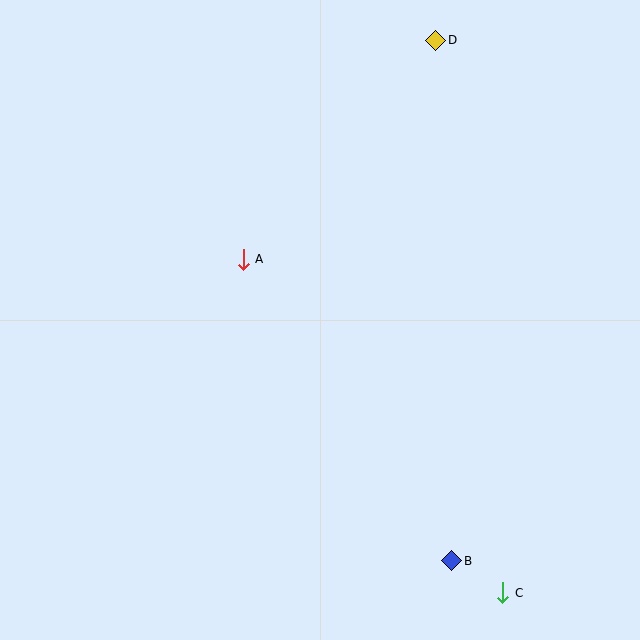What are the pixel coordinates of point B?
Point B is at (452, 561).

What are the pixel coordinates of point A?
Point A is at (243, 259).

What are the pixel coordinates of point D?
Point D is at (436, 40).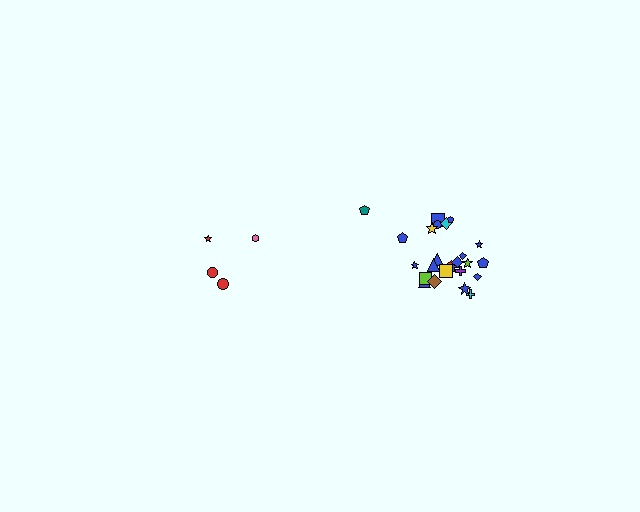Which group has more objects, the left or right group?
The right group.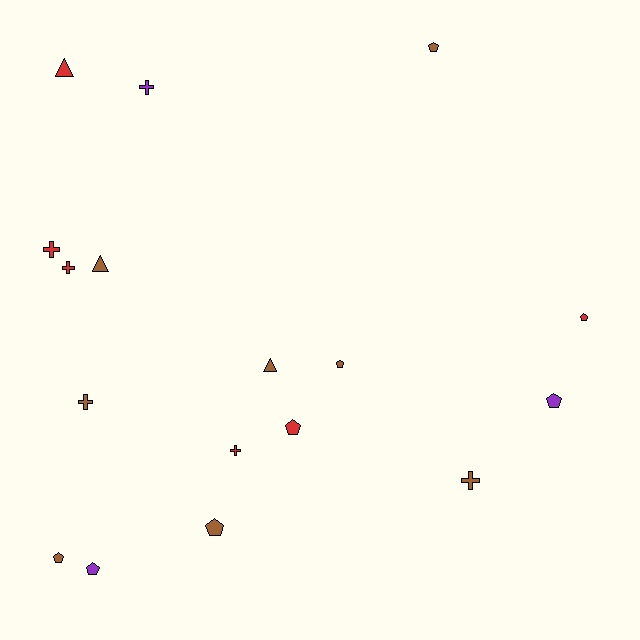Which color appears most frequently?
Brown, with 8 objects.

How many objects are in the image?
There are 17 objects.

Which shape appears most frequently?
Pentagon, with 8 objects.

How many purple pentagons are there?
There are 2 purple pentagons.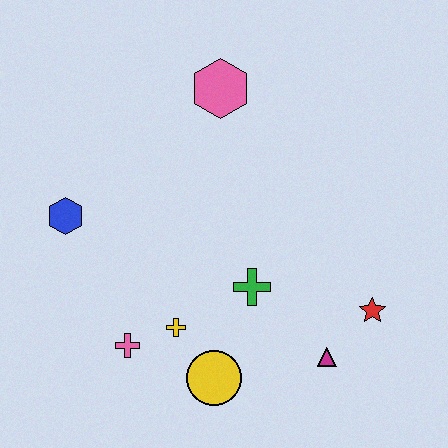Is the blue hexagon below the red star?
No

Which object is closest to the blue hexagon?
The pink cross is closest to the blue hexagon.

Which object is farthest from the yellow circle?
The pink hexagon is farthest from the yellow circle.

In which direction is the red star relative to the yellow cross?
The red star is to the right of the yellow cross.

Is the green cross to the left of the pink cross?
No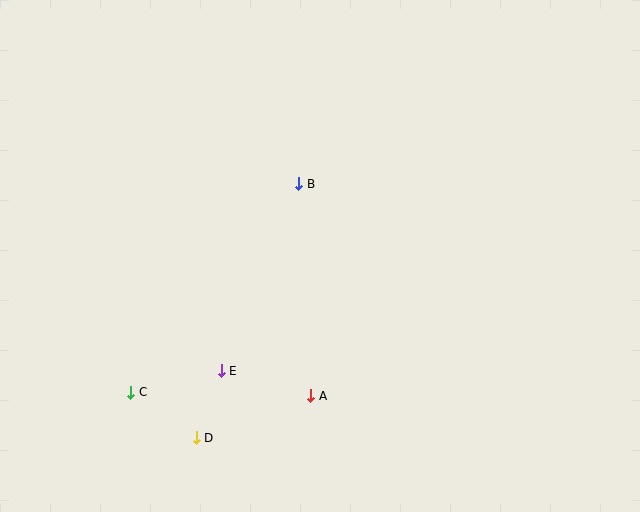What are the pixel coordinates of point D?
Point D is at (196, 438).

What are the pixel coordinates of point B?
Point B is at (299, 184).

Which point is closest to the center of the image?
Point B at (299, 184) is closest to the center.